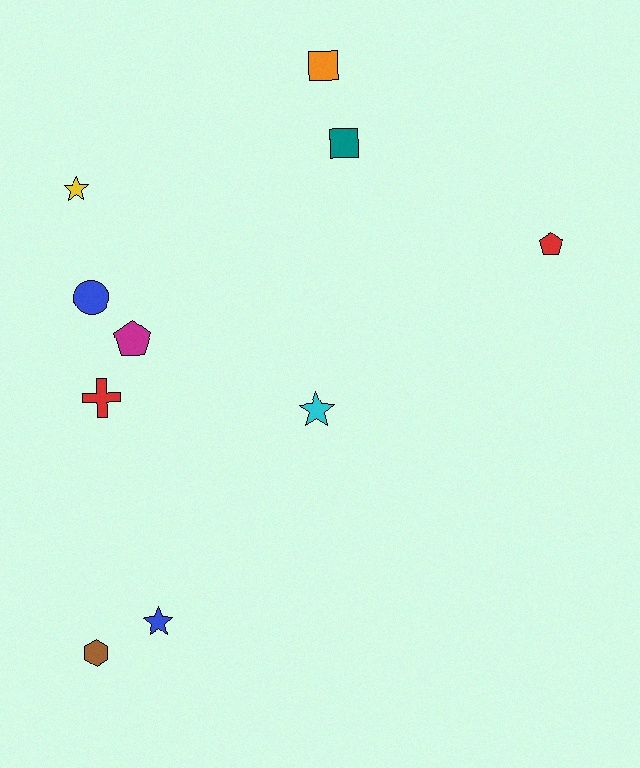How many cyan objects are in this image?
There is 1 cyan object.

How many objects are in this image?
There are 10 objects.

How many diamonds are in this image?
There are no diamonds.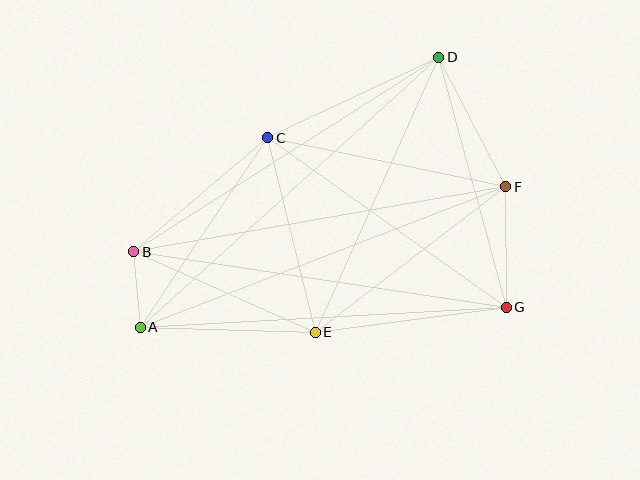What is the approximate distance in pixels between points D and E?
The distance between D and E is approximately 301 pixels.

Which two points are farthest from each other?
Points A and D are farthest from each other.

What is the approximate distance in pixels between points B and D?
The distance between B and D is approximately 362 pixels.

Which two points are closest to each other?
Points A and B are closest to each other.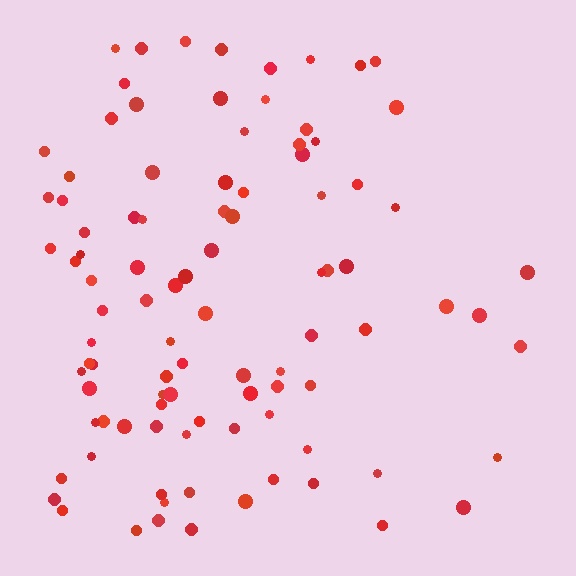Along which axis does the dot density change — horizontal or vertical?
Horizontal.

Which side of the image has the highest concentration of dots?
The left.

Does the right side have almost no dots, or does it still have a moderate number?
Still a moderate number, just noticeably fewer than the left.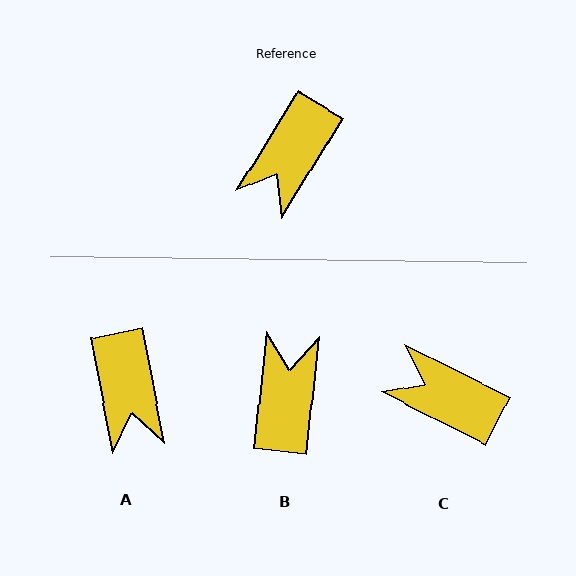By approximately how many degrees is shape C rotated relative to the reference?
Approximately 85 degrees clockwise.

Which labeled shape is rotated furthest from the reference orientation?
B, about 155 degrees away.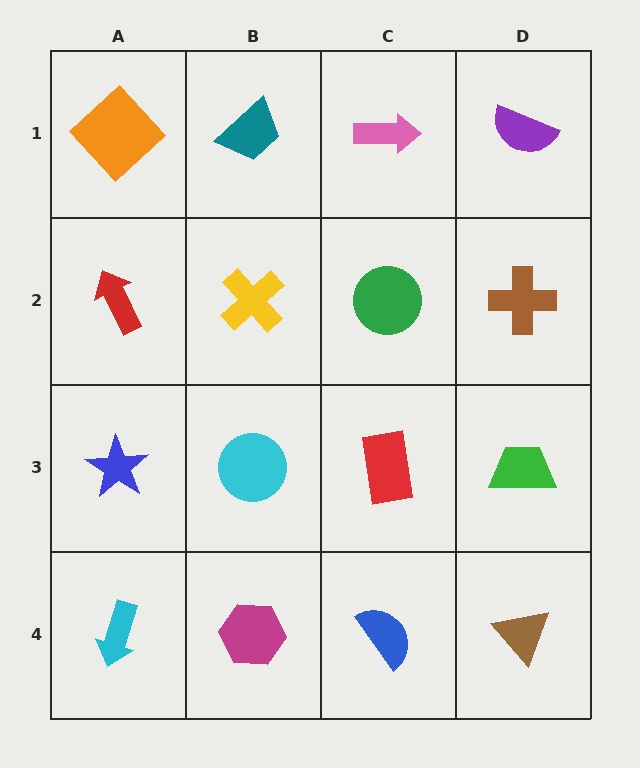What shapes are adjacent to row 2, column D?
A purple semicircle (row 1, column D), a green trapezoid (row 3, column D), a green circle (row 2, column C).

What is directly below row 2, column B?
A cyan circle.